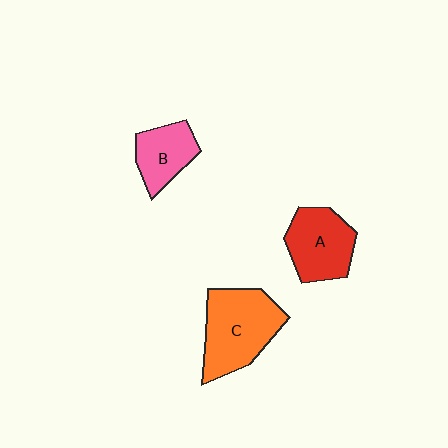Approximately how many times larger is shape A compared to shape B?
Approximately 1.3 times.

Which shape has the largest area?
Shape C (orange).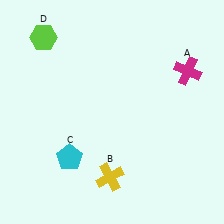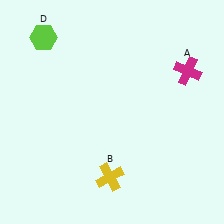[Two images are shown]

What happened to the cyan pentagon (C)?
The cyan pentagon (C) was removed in Image 2. It was in the bottom-left area of Image 1.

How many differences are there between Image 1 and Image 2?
There is 1 difference between the two images.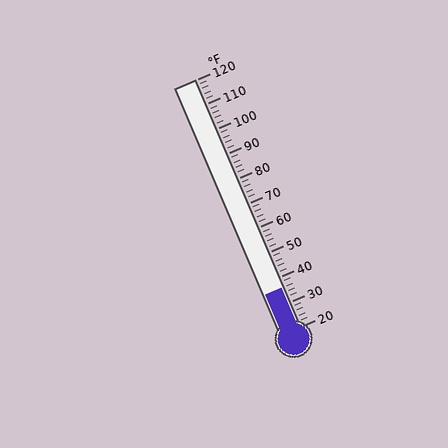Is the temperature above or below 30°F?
The temperature is above 30°F.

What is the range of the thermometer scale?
The thermometer scale ranges from 20°F to 120°F.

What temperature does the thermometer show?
The thermometer shows approximately 36°F.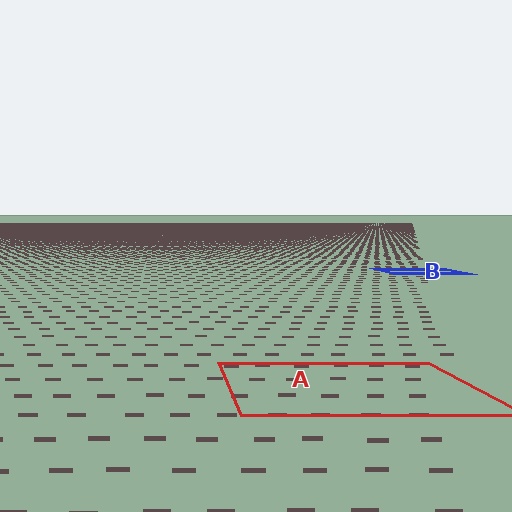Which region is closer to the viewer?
Region A is closer. The texture elements there are larger and more spread out.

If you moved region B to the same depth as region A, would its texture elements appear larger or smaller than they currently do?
They would appear larger. At a closer depth, the same texture elements are projected at a bigger on-screen size.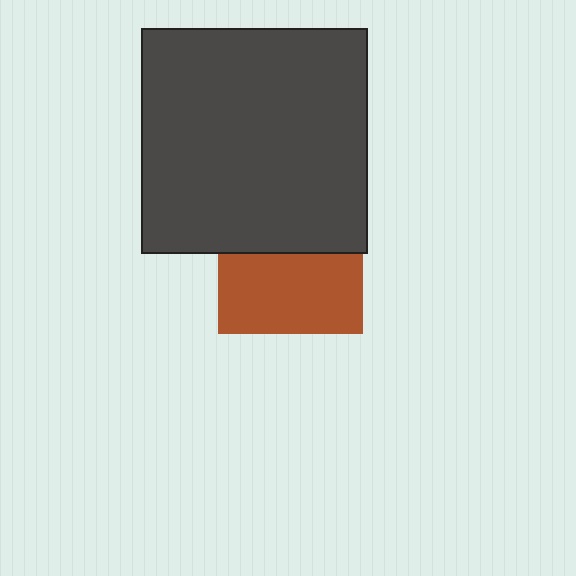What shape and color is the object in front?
The object in front is a dark gray square.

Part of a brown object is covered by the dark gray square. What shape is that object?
It is a square.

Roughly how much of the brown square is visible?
About half of it is visible (roughly 56%).